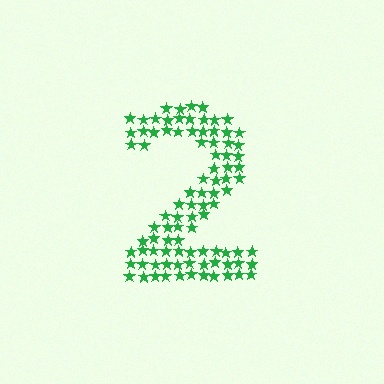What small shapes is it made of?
It is made of small stars.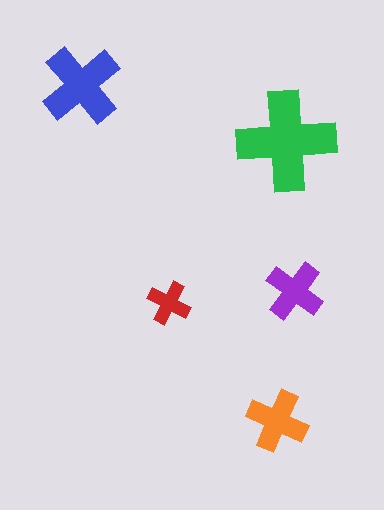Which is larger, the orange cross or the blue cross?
The blue one.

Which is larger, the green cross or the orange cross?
The green one.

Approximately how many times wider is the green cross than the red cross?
About 2.5 times wider.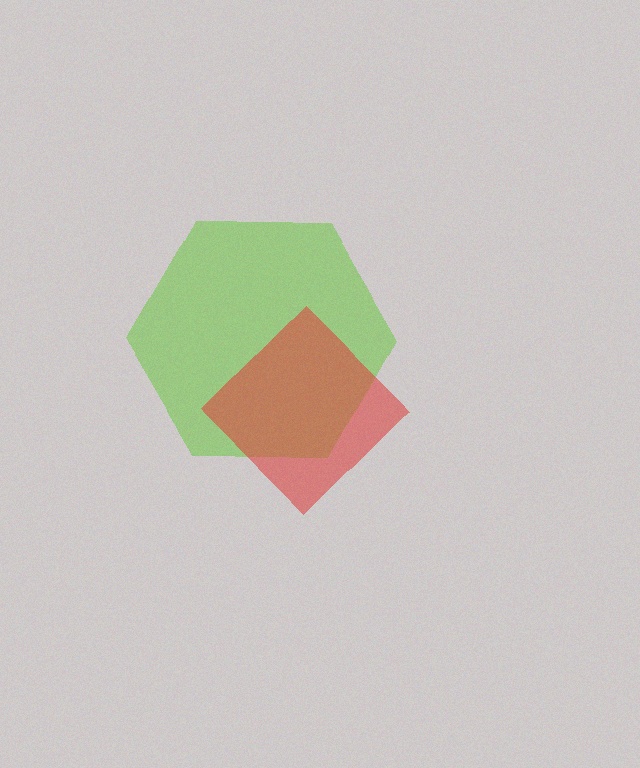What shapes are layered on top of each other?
The layered shapes are: a lime hexagon, a red diamond.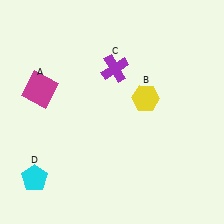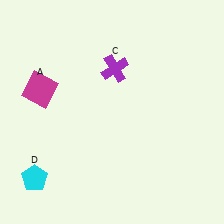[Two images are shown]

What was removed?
The yellow hexagon (B) was removed in Image 2.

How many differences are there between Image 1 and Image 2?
There is 1 difference between the two images.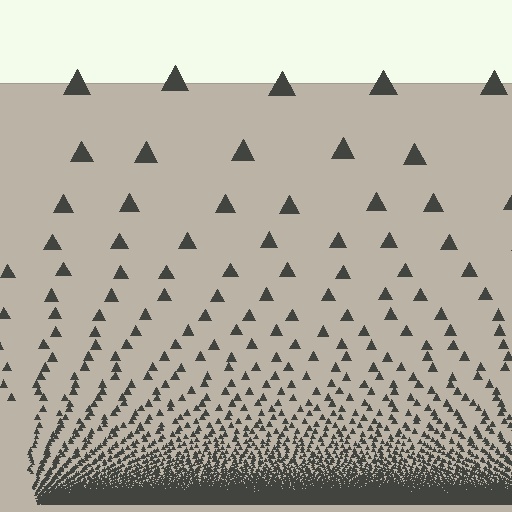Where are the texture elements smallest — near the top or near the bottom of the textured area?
Near the bottom.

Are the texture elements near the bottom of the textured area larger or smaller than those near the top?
Smaller. The gradient is inverted — elements near the bottom are smaller and denser.